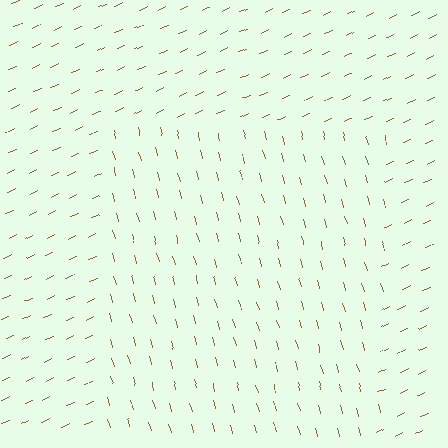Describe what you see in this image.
The image is filled with small brown line segments. A rectangle region in the image has lines oriented differently from the surrounding lines, creating a visible texture boundary.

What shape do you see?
I see a rectangle.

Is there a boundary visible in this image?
Yes, there is a texture boundary formed by a change in line orientation.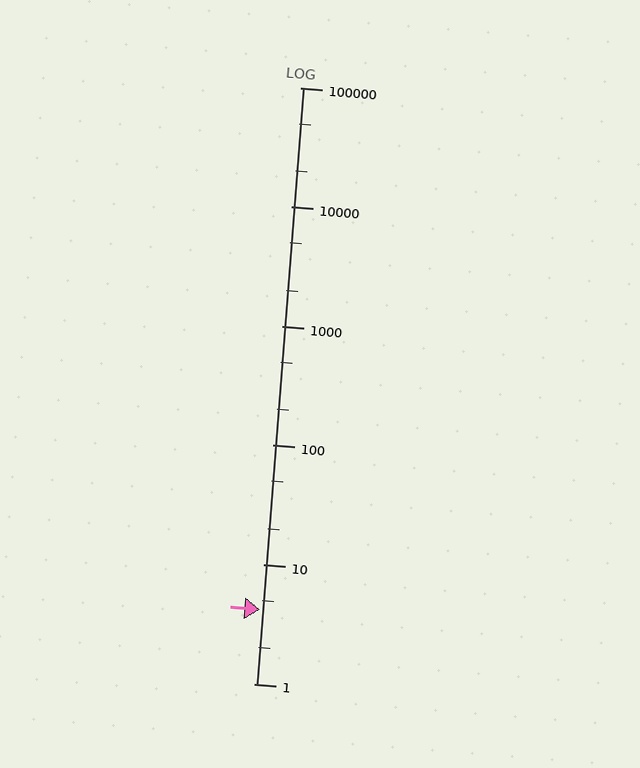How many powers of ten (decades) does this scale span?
The scale spans 5 decades, from 1 to 100000.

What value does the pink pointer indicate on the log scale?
The pointer indicates approximately 4.2.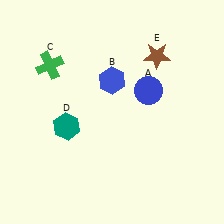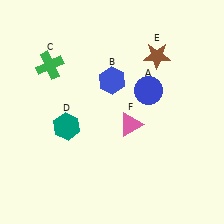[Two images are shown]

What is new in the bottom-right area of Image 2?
A pink triangle (F) was added in the bottom-right area of Image 2.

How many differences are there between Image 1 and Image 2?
There is 1 difference between the two images.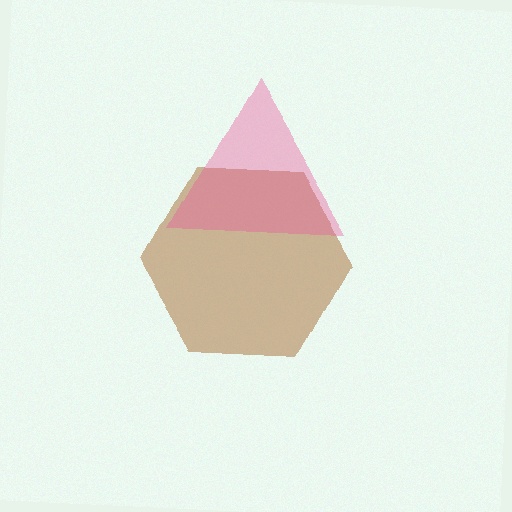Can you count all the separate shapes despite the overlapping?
Yes, there are 2 separate shapes.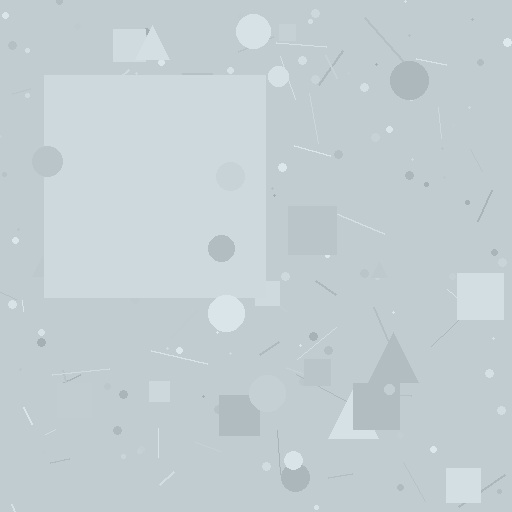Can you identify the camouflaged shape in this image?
The camouflaged shape is a square.